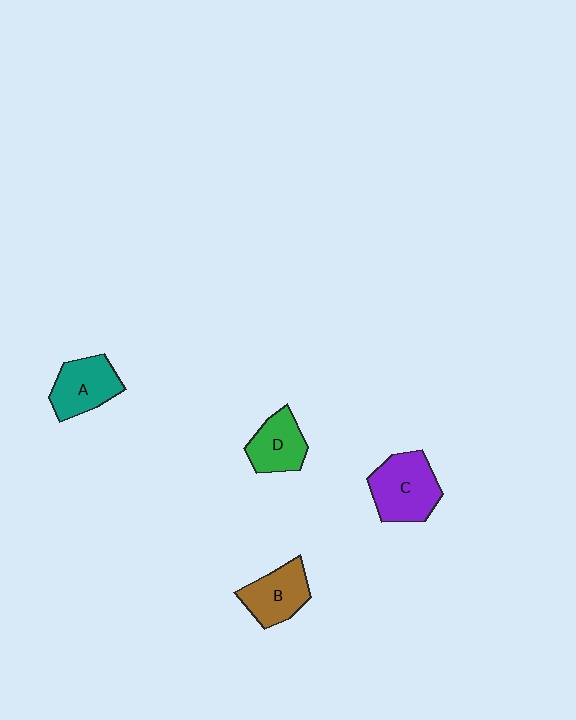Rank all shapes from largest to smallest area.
From largest to smallest: C (purple), A (teal), B (brown), D (green).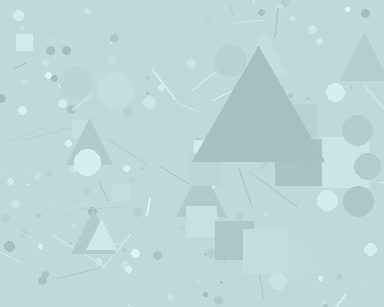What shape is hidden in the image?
A triangle is hidden in the image.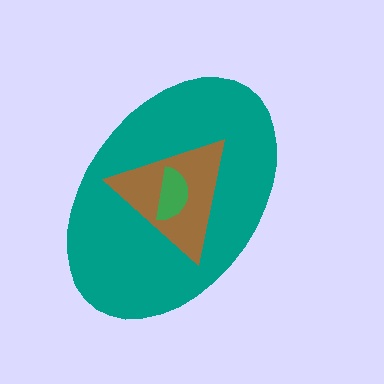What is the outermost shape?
The teal ellipse.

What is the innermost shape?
The green semicircle.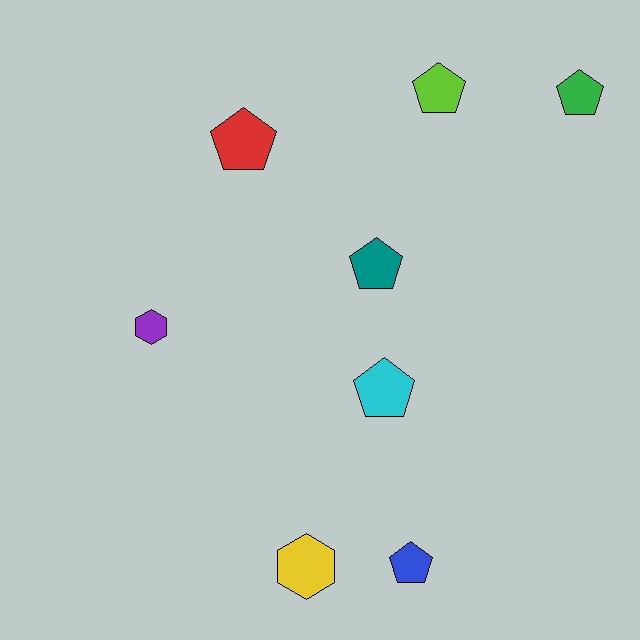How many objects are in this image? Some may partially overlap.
There are 8 objects.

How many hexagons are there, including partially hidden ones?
There are 2 hexagons.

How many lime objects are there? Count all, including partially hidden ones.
There is 1 lime object.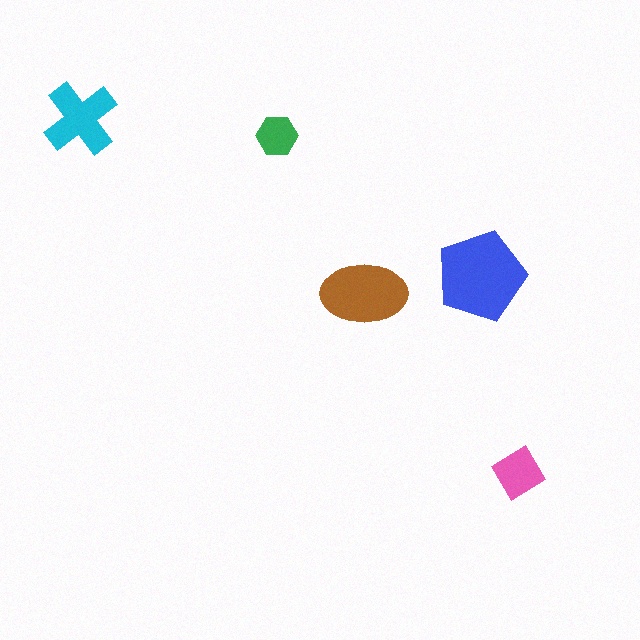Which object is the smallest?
The green hexagon.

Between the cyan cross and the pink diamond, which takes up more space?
The cyan cross.